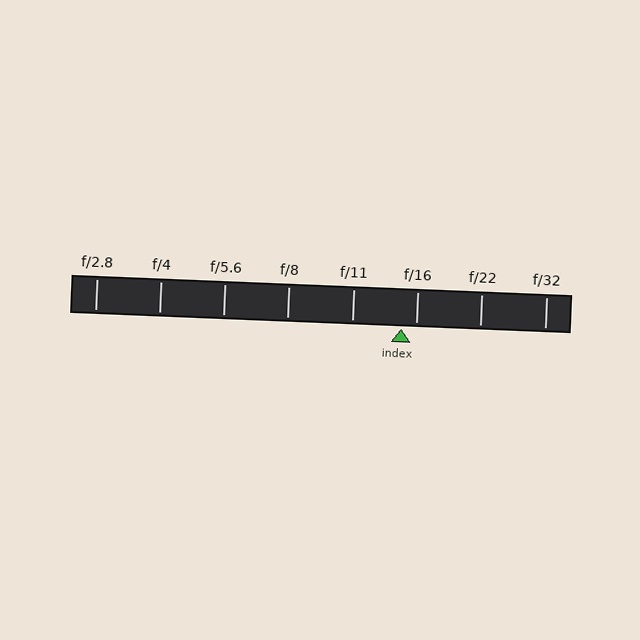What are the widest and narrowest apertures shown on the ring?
The widest aperture shown is f/2.8 and the narrowest is f/32.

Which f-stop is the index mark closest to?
The index mark is closest to f/16.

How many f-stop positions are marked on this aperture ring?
There are 8 f-stop positions marked.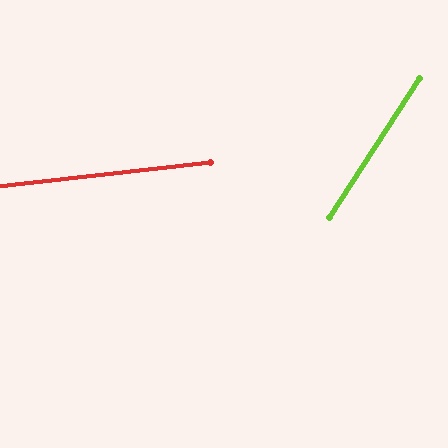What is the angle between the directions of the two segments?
Approximately 51 degrees.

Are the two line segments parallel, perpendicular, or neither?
Neither parallel nor perpendicular — they differ by about 51°.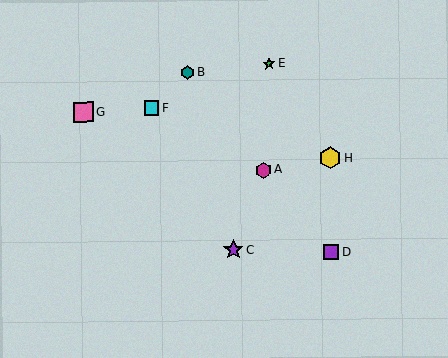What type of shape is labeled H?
Shape H is a yellow hexagon.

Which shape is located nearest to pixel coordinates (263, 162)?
The magenta hexagon (labeled A) at (263, 170) is nearest to that location.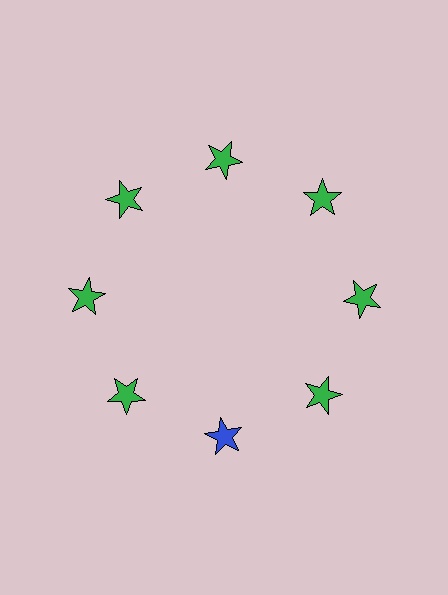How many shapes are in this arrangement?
There are 8 shapes arranged in a ring pattern.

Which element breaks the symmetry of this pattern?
The blue star at roughly the 6 o'clock position breaks the symmetry. All other shapes are green stars.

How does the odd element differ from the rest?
It has a different color: blue instead of green.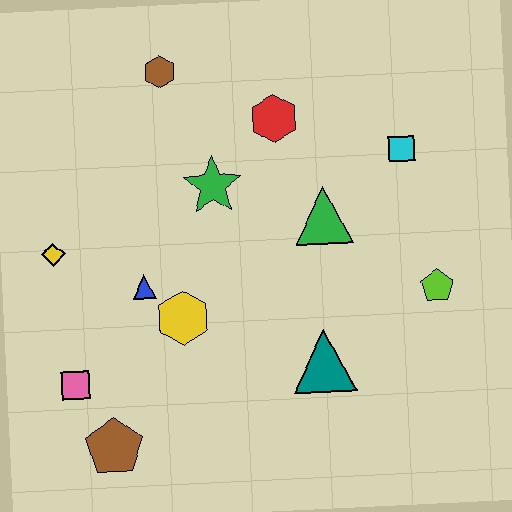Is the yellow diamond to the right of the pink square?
No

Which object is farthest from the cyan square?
The brown pentagon is farthest from the cyan square.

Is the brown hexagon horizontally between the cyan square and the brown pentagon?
Yes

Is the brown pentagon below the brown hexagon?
Yes